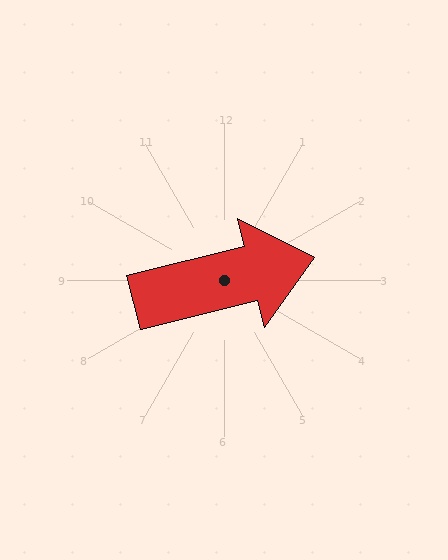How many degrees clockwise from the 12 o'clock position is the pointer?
Approximately 76 degrees.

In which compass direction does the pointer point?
East.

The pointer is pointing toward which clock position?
Roughly 3 o'clock.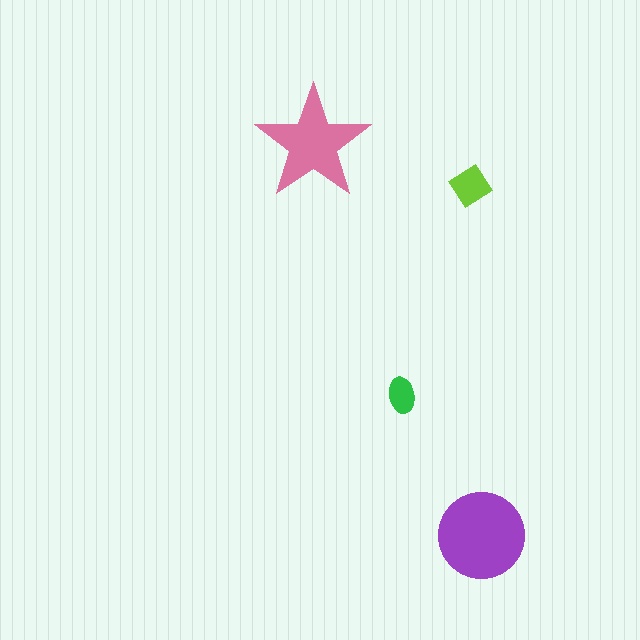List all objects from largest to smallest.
The purple circle, the pink star, the lime diamond, the green ellipse.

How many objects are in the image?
There are 4 objects in the image.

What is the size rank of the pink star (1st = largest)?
2nd.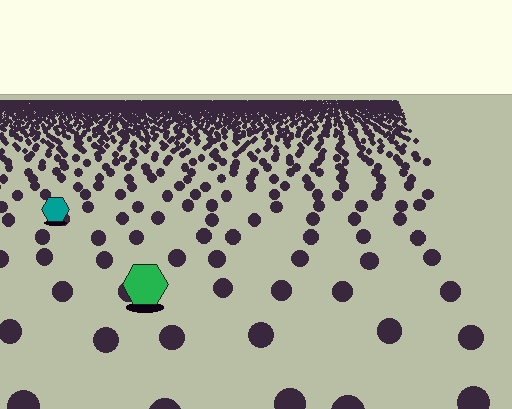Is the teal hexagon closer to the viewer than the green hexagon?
No. The green hexagon is closer — you can tell from the texture gradient: the ground texture is coarser near it.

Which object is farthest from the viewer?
The teal hexagon is farthest from the viewer. It appears smaller and the ground texture around it is denser.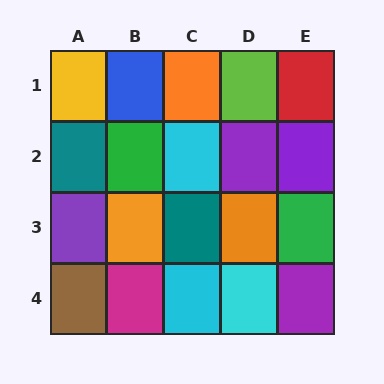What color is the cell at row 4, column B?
Magenta.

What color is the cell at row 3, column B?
Orange.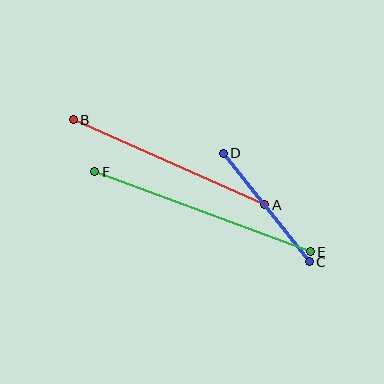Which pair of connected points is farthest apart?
Points E and F are farthest apart.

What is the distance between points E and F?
The distance is approximately 230 pixels.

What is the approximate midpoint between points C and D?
The midpoint is at approximately (266, 207) pixels.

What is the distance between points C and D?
The distance is approximately 139 pixels.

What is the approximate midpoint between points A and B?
The midpoint is at approximately (169, 162) pixels.